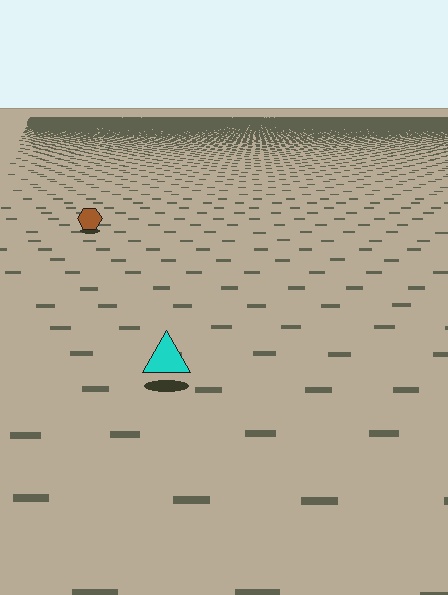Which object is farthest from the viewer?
The brown hexagon is farthest from the viewer. It appears smaller and the ground texture around it is denser.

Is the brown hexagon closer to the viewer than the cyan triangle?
No. The cyan triangle is closer — you can tell from the texture gradient: the ground texture is coarser near it.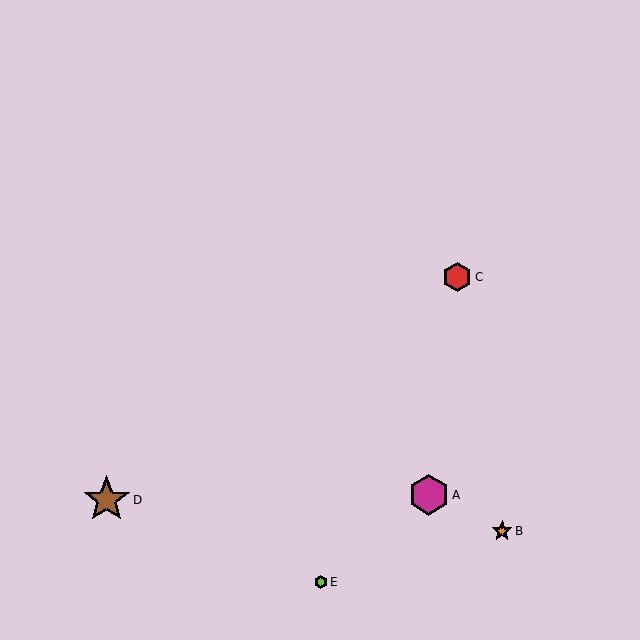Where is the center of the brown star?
The center of the brown star is at (107, 500).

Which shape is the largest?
The brown star (labeled D) is the largest.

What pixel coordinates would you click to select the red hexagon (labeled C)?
Click at (457, 277) to select the red hexagon C.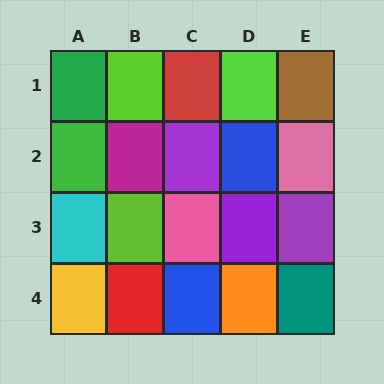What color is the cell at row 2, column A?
Green.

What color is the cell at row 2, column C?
Purple.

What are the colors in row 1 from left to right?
Green, lime, red, lime, brown.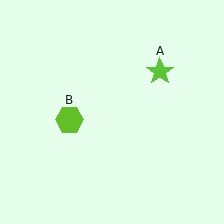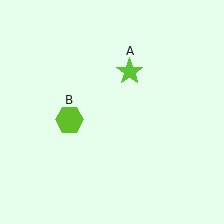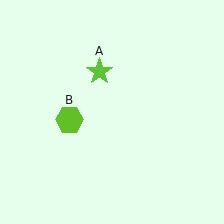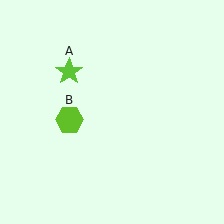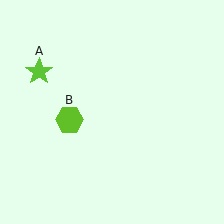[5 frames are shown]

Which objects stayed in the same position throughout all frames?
Lime hexagon (object B) remained stationary.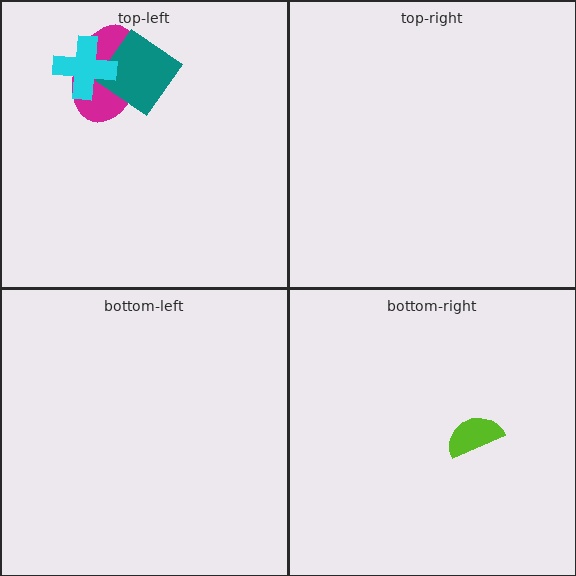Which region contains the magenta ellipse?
The top-left region.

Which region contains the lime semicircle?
The bottom-right region.